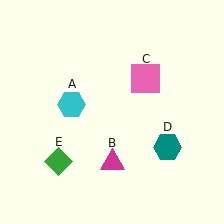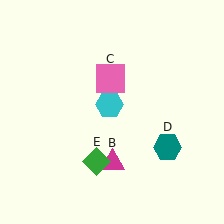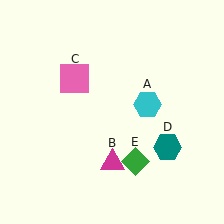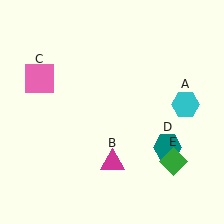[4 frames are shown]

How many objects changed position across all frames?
3 objects changed position: cyan hexagon (object A), pink square (object C), green diamond (object E).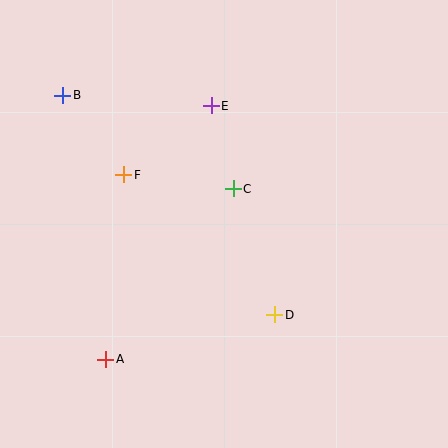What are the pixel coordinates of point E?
Point E is at (211, 106).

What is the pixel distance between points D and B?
The distance between D and B is 305 pixels.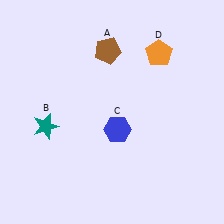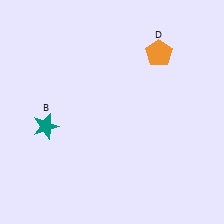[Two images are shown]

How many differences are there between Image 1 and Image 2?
There are 2 differences between the two images.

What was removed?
The blue hexagon (C), the brown pentagon (A) were removed in Image 2.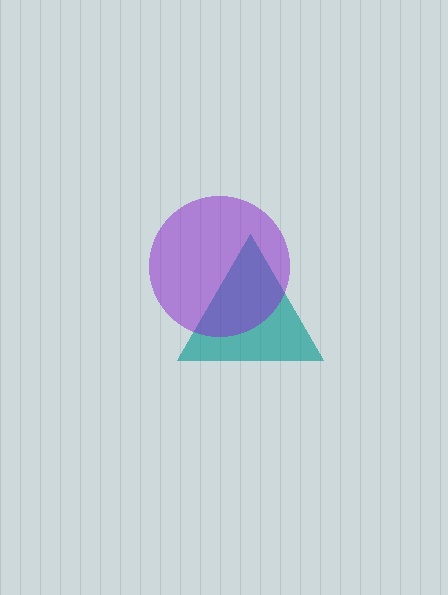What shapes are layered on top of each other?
The layered shapes are: a teal triangle, a purple circle.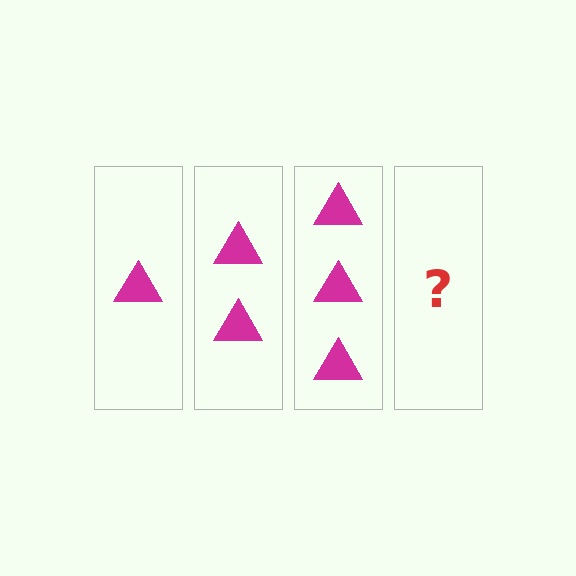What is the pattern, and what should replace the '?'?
The pattern is that each step adds one more triangle. The '?' should be 4 triangles.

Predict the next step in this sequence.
The next step is 4 triangles.